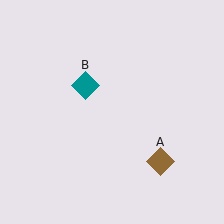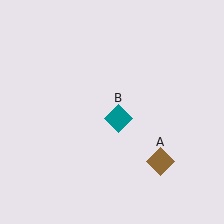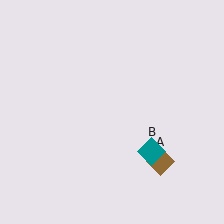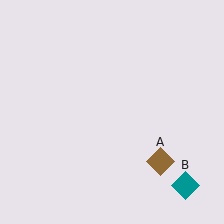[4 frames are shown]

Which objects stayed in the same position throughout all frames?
Brown diamond (object A) remained stationary.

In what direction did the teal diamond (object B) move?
The teal diamond (object B) moved down and to the right.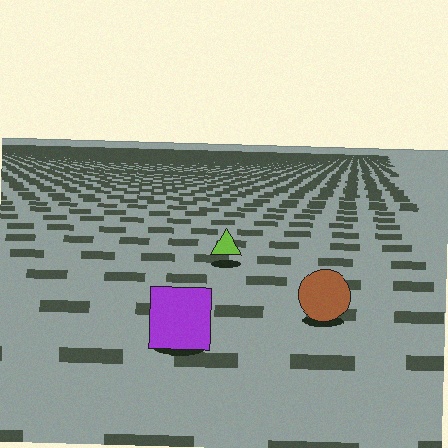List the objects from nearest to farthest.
From nearest to farthest: the purple square, the brown circle, the lime triangle.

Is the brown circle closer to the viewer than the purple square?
No. The purple square is closer — you can tell from the texture gradient: the ground texture is coarser near it.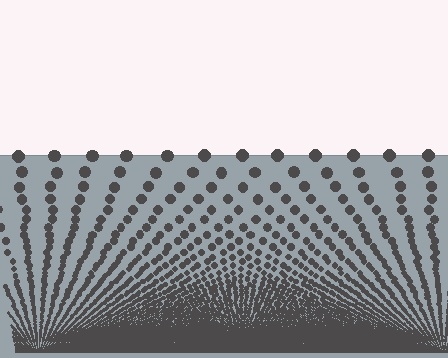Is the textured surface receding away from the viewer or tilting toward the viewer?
The surface appears to tilt toward the viewer. Texture elements get larger and sparser toward the top.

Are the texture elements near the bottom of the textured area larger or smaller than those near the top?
Smaller. The gradient is inverted — elements near the bottom are smaller and denser.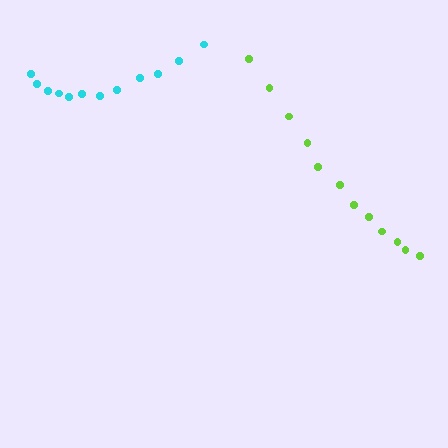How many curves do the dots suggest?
There are 2 distinct paths.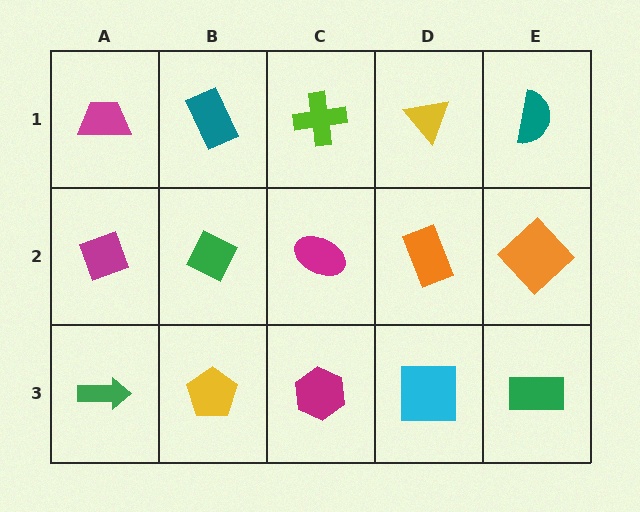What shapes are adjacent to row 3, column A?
A magenta diamond (row 2, column A), a yellow pentagon (row 3, column B).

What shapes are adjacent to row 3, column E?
An orange diamond (row 2, column E), a cyan square (row 3, column D).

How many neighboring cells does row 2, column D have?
4.